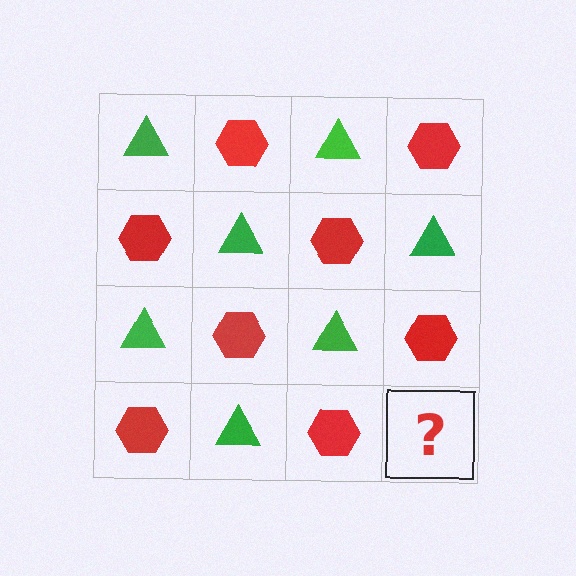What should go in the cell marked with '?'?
The missing cell should contain a green triangle.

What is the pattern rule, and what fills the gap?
The rule is that it alternates green triangle and red hexagon in a checkerboard pattern. The gap should be filled with a green triangle.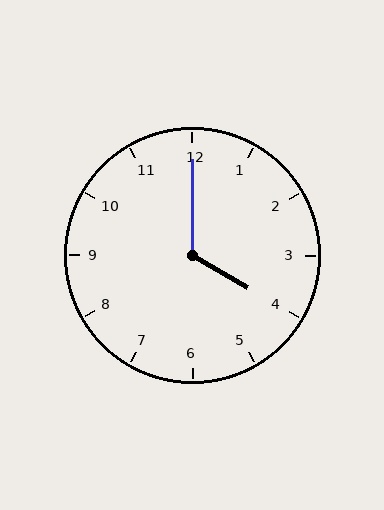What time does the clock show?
4:00.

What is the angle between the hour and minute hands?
Approximately 120 degrees.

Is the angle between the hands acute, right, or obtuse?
It is obtuse.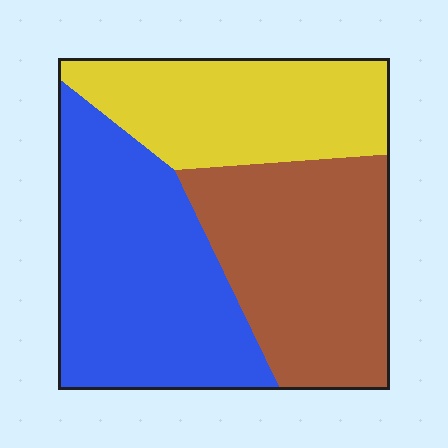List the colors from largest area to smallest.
From largest to smallest: blue, brown, yellow.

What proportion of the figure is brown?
Brown covers about 35% of the figure.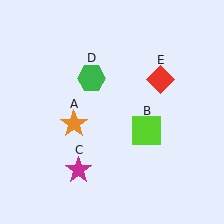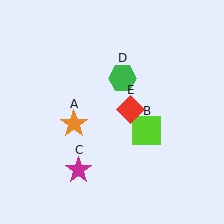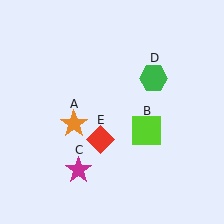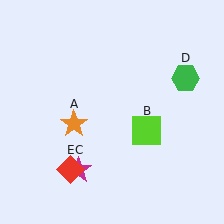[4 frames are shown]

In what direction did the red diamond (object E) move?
The red diamond (object E) moved down and to the left.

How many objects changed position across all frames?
2 objects changed position: green hexagon (object D), red diamond (object E).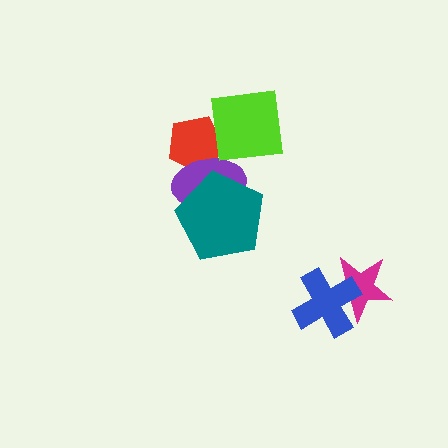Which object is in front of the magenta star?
The blue cross is in front of the magenta star.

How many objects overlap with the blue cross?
1 object overlaps with the blue cross.